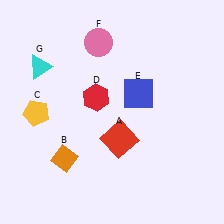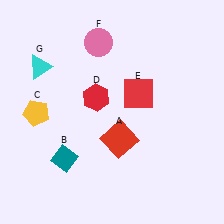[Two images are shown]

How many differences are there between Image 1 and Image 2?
There are 2 differences between the two images.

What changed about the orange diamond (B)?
In Image 1, B is orange. In Image 2, it changed to teal.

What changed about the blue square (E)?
In Image 1, E is blue. In Image 2, it changed to red.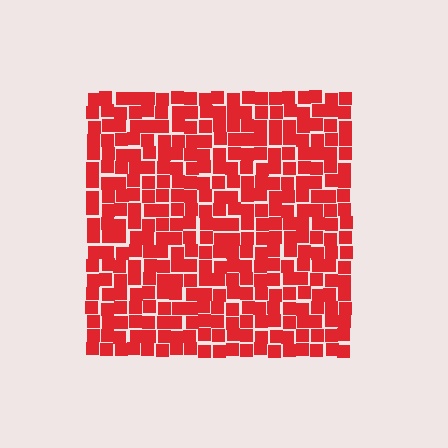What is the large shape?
The large shape is a square.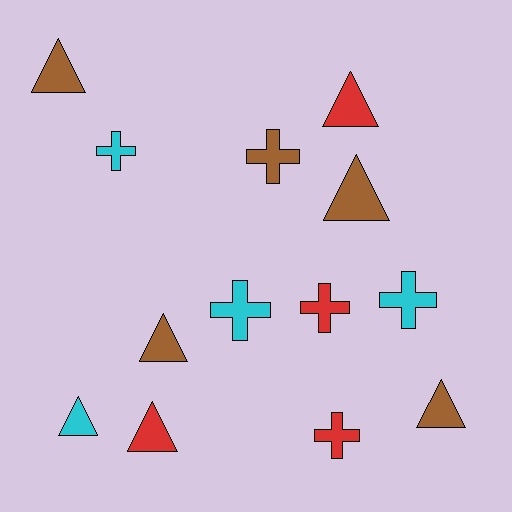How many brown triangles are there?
There are 4 brown triangles.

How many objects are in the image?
There are 13 objects.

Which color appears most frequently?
Brown, with 5 objects.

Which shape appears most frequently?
Triangle, with 7 objects.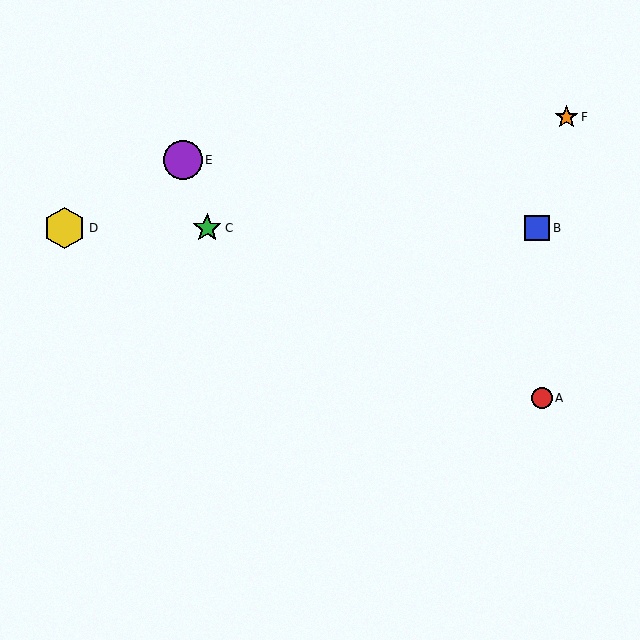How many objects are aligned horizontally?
3 objects (B, C, D) are aligned horizontally.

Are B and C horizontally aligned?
Yes, both are at y≈228.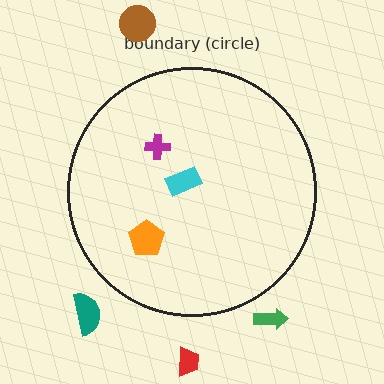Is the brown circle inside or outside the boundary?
Outside.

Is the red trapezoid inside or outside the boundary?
Outside.